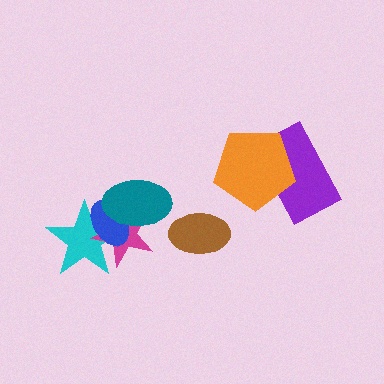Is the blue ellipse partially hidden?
Yes, it is partially covered by another shape.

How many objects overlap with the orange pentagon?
1 object overlaps with the orange pentagon.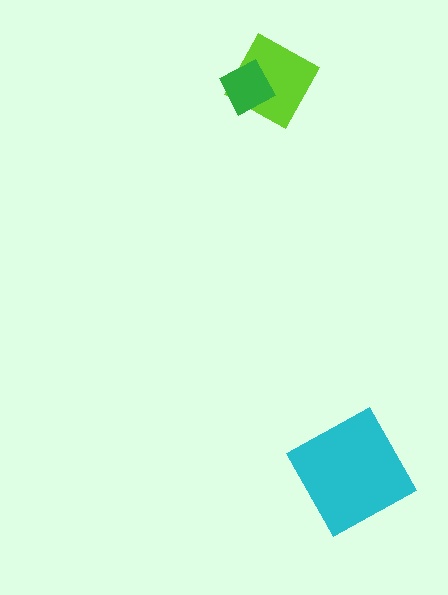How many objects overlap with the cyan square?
0 objects overlap with the cyan square.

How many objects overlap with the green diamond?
1 object overlaps with the green diamond.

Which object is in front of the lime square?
The green diamond is in front of the lime square.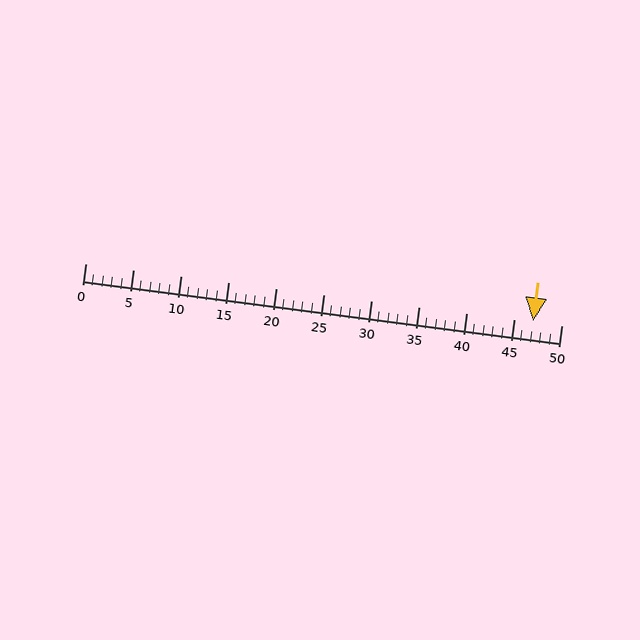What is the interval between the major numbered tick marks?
The major tick marks are spaced 5 units apart.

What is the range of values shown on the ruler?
The ruler shows values from 0 to 50.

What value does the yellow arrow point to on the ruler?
The yellow arrow points to approximately 47.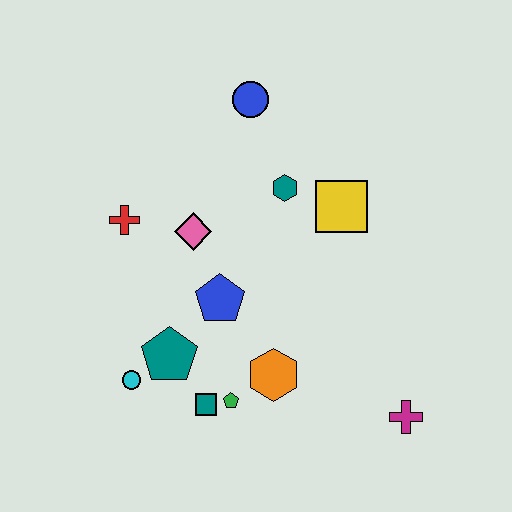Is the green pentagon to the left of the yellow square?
Yes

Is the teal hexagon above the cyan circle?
Yes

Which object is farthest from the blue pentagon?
The magenta cross is farthest from the blue pentagon.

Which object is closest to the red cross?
The pink diamond is closest to the red cross.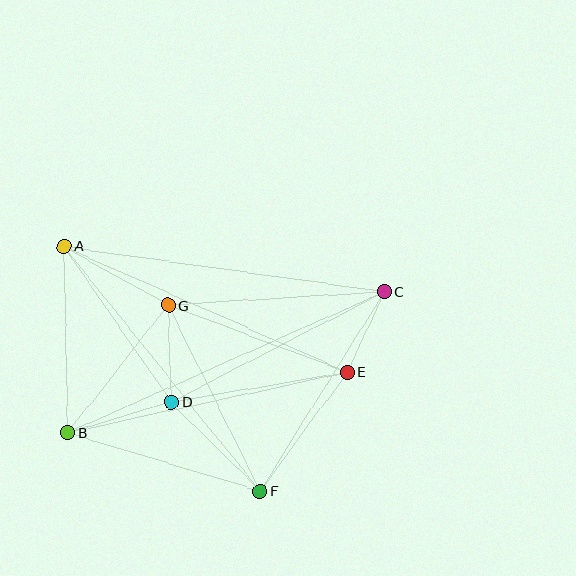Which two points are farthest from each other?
Points B and C are farthest from each other.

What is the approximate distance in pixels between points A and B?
The distance between A and B is approximately 187 pixels.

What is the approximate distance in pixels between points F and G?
The distance between F and G is approximately 208 pixels.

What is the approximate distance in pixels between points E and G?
The distance between E and G is approximately 191 pixels.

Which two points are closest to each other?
Points C and E are closest to each other.